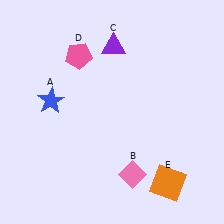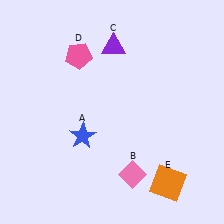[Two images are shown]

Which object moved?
The blue star (A) moved down.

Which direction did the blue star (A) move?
The blue star (A) moved down.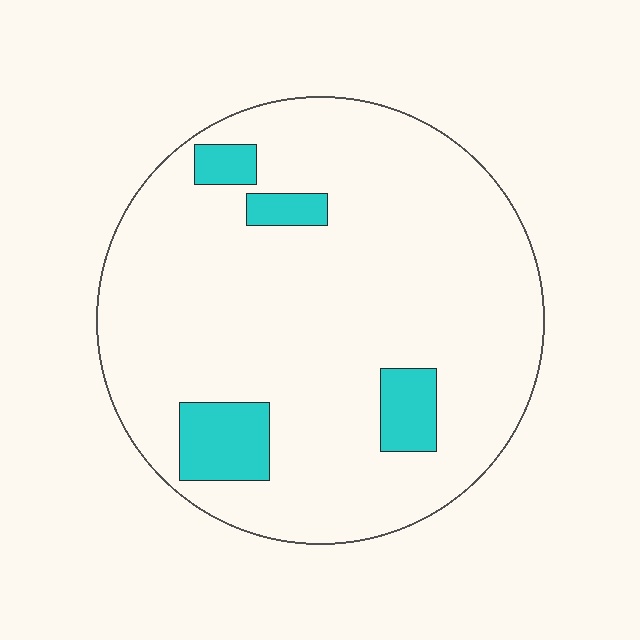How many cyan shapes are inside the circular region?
4.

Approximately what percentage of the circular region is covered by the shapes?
Approximately 10%.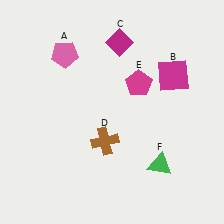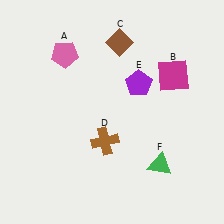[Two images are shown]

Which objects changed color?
C changed from magenta to brown. E changed from magenta to purple.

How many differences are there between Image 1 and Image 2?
There are 2 differences between the two images.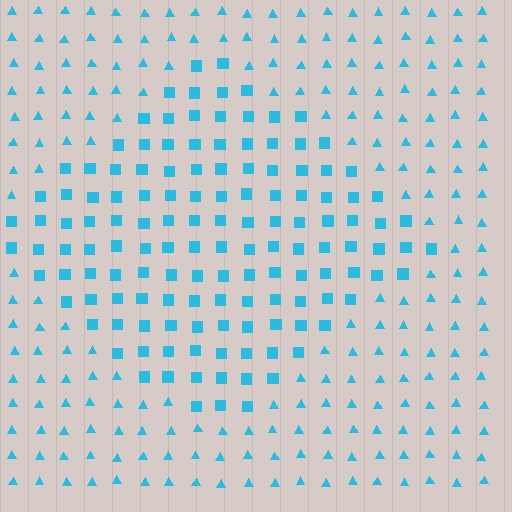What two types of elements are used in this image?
The image uses squares inside the diamond region and triangles outside it.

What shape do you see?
I see a diamond.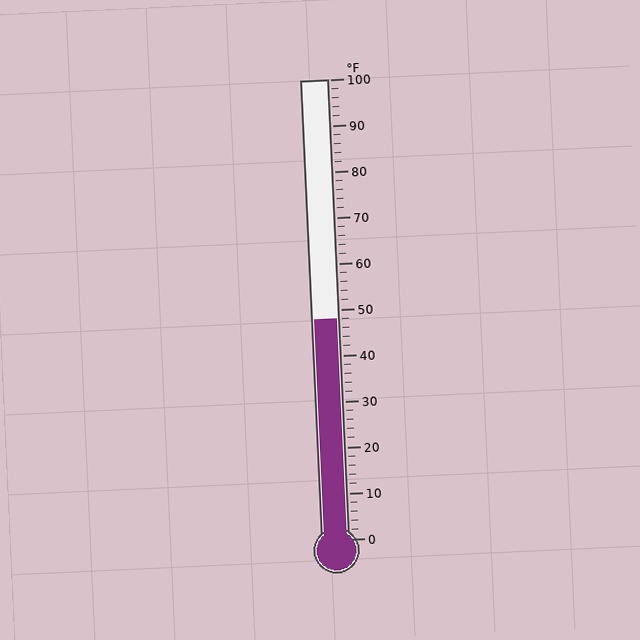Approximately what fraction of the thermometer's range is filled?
The thermometer is filled to approximately 50% of its range.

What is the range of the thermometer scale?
The thermometer scale ranges from 0°F to 100°F.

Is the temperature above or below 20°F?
The temperature is above 20°F.